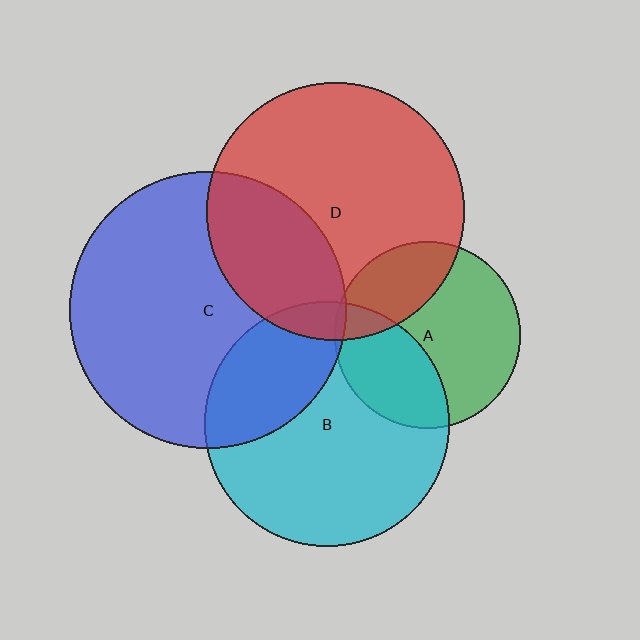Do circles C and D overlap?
Yes.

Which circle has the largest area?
Circle C (blue).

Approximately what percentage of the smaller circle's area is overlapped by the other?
Approximately 30%.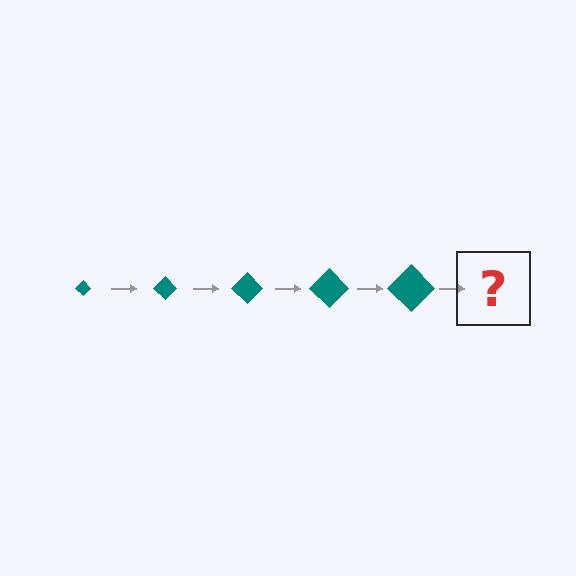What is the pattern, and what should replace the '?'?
The pattern is that the diamond gets progressively larger each step. The '?' should be a teal diamond, larger than the previous one.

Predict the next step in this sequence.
The next step is a teal diamond, larger than the previous one.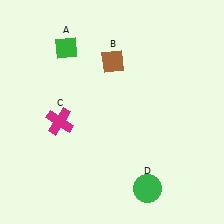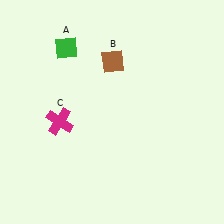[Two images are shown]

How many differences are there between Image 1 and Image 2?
There is 1 difference between the two images.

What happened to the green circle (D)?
The green circle (D) was removed in Image 2. It was in the bottom-right area of Image 1.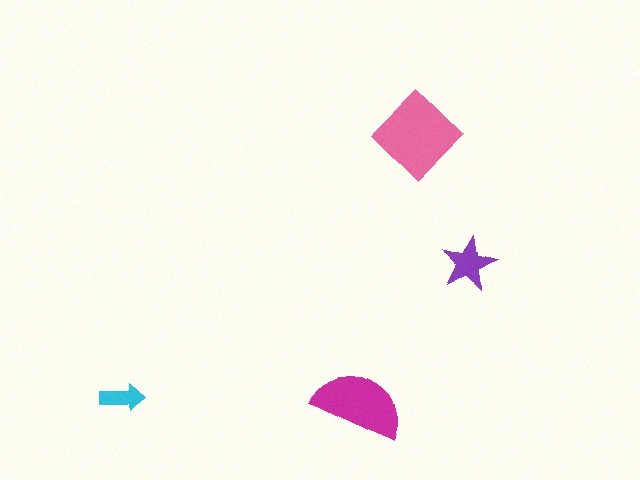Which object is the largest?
The pink diamond.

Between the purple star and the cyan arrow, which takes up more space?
The purple star.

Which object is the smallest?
The cyan arrow.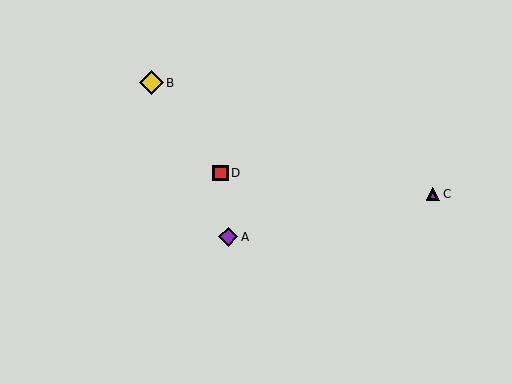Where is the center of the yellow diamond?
The center of the yellow diamond is at (151, 83).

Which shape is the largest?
The yellow diamond (labeled B) is the largest.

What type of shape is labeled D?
Shape D is a red square.